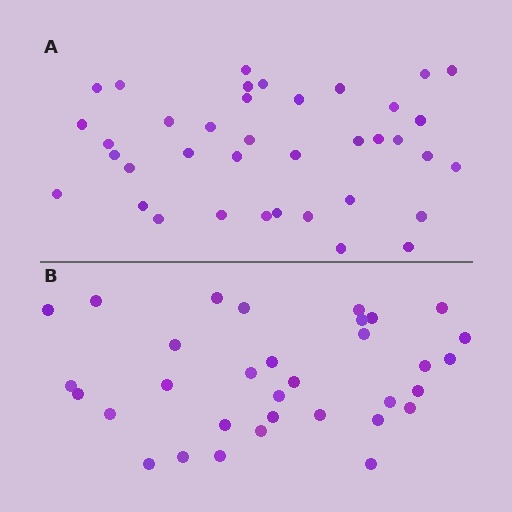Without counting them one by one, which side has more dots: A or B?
Region A (the top region) has more dots.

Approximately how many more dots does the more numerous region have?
Region A has about 5 more dots than region B.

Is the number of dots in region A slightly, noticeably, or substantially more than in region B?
Region A has only slightly more — the two regions are fairly close. The ratio is roughly 1.2 to 1.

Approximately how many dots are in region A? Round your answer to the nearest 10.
About 40 dots. (The exact count is 38, which rounds to 40.)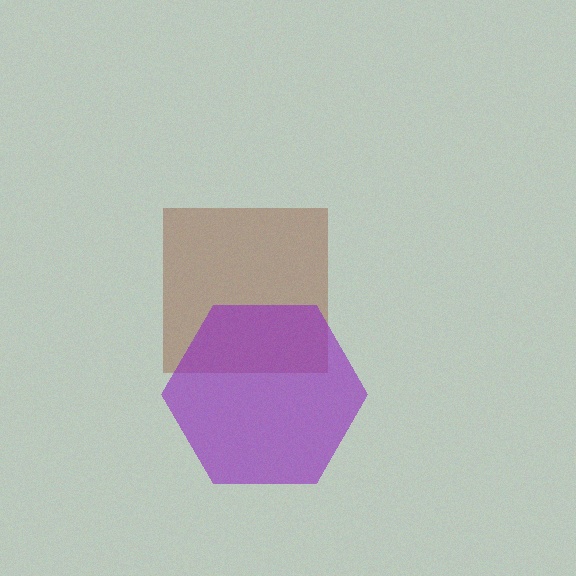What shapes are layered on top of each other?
The layered shapes are: a brown square, a purple hexagon.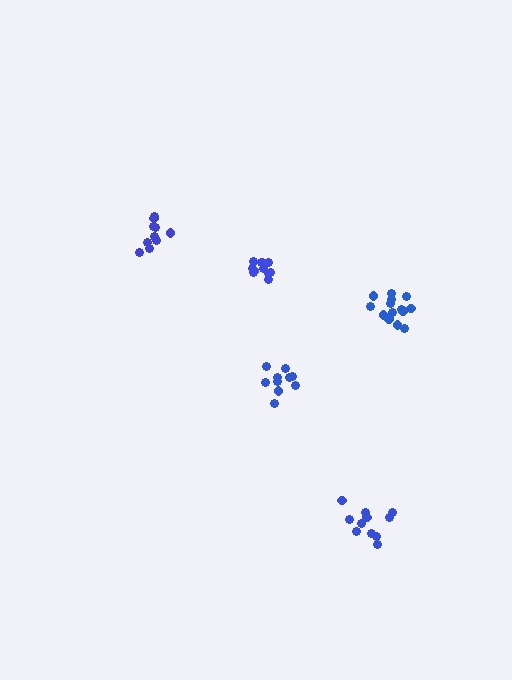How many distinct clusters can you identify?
There are 5 distinct clusters.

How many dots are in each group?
Group 1: 11 dots, Group 2: 10 dots, Group 3: 11 dots, Group 4: 14 dots, Group 5: 11 dots (57 total).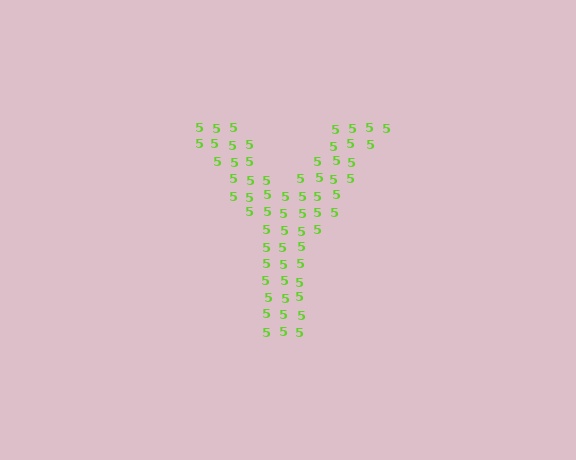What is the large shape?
The large shape is the letter Y.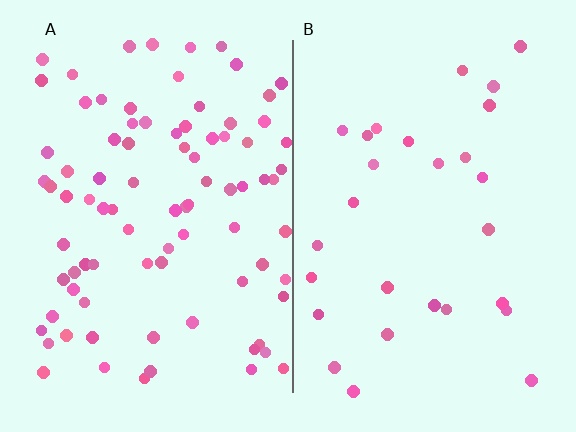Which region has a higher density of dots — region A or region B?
A (the left).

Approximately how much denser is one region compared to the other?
Approximately 3.0× — region A over region B.